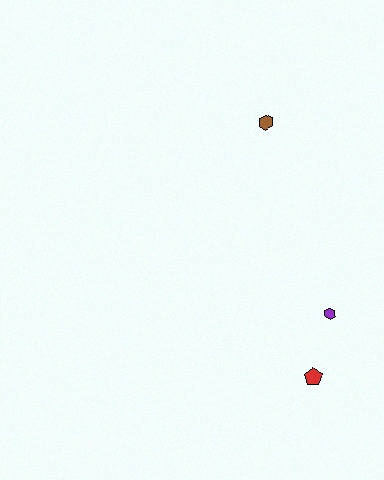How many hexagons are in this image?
There are 2 hexagons.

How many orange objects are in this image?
There are no orange objects.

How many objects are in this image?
There are 3 objects.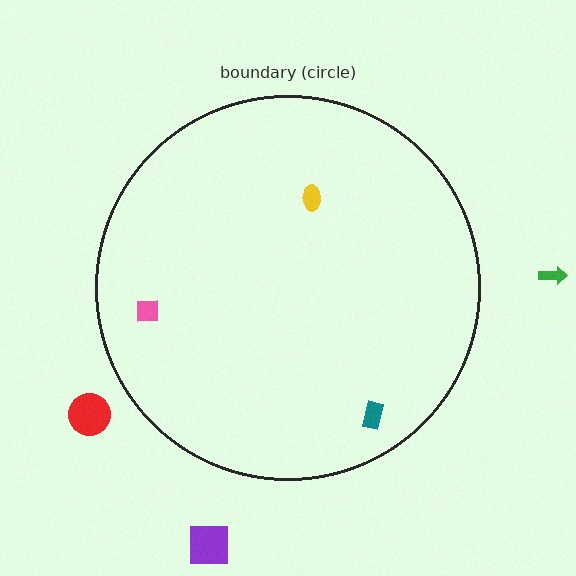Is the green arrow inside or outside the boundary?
Outside.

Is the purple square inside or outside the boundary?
Outside.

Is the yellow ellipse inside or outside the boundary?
Inside.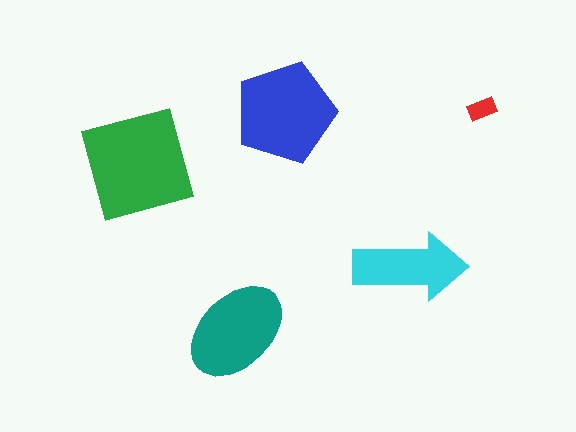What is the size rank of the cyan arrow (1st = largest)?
4th.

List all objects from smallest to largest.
The red rectangle, the cyan arrow, the teal ellipse, the blue pentagon, the green diamond.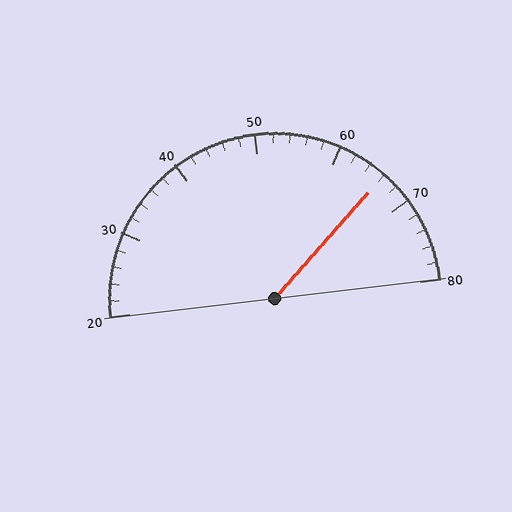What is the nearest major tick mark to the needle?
The nearest major tick mark is 70.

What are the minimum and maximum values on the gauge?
The gauge ranges from 20 to 80.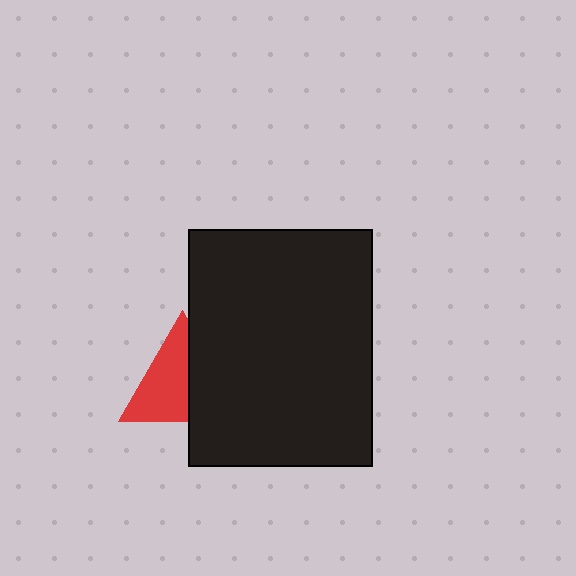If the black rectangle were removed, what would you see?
You would see the complete red triangle.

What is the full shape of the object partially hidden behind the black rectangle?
The partially hidden object is a red triangle.